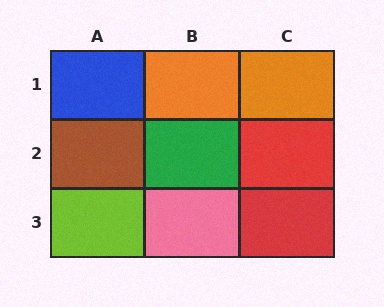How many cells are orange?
2 cells are orange.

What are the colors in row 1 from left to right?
Blue, orange, orange.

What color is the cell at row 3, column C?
Red.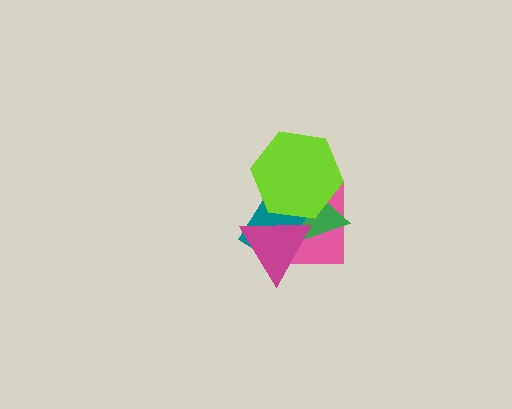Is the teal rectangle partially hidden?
Yes, it is partially covered by another shape.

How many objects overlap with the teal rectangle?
4 objects overlap with the teal rectangle.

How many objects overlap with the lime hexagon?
4 objects overlap with the lime hexagon.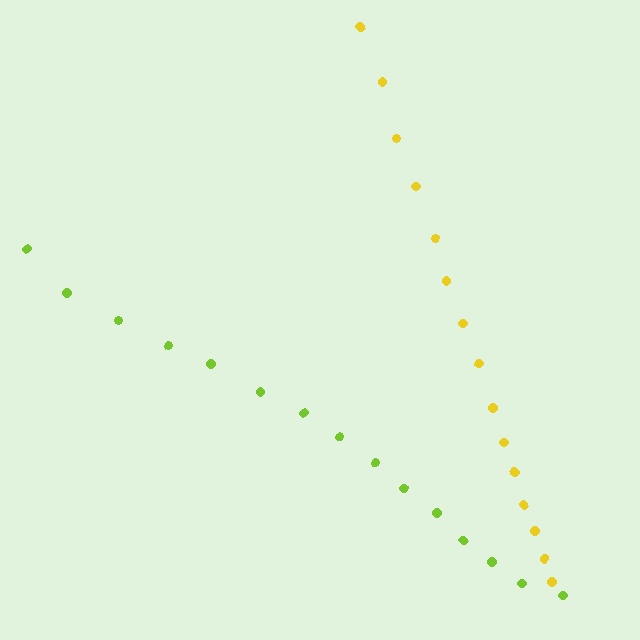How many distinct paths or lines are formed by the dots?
There are 2 distinct paths.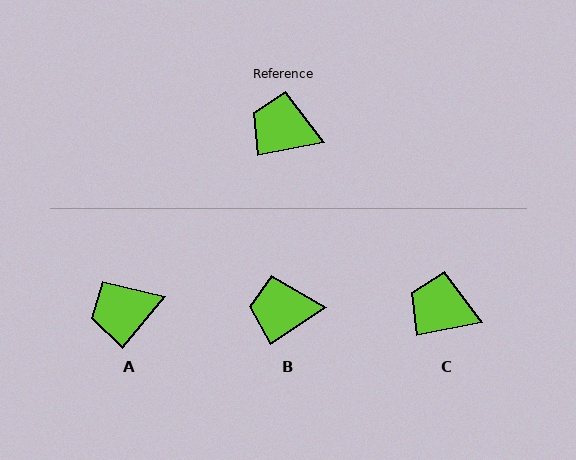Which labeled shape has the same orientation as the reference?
C.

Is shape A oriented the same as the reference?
No, it is off by about 40 degrees.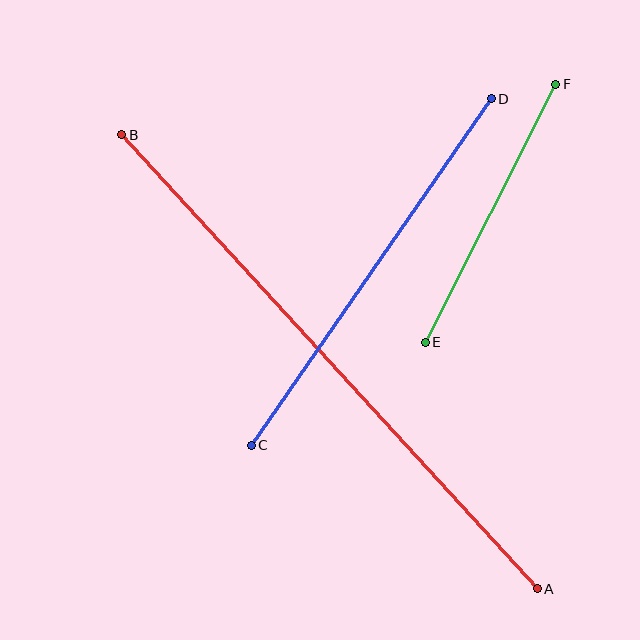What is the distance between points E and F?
The distance is approximately 289 pixels.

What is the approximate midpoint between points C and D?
The midpoint is at approximately (371, 272) pixels.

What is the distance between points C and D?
The distance is approximately 422 pixels.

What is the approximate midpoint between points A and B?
The midpoint is at approximately (329, 362) pixels.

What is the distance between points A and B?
The distance is approximately 616 pixels.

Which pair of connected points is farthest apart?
Points A and B are farthest apart.